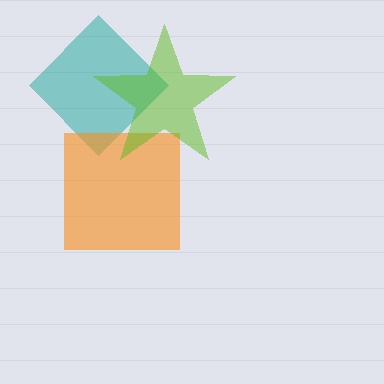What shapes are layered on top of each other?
The layered shapes are: a teal diamond, an orange square, a lime star.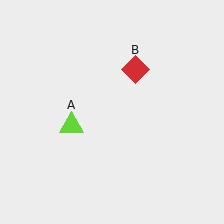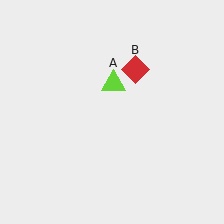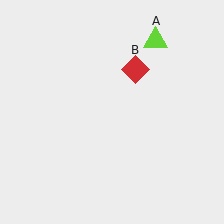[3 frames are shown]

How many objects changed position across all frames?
1 object changed position: lime triangle (object A).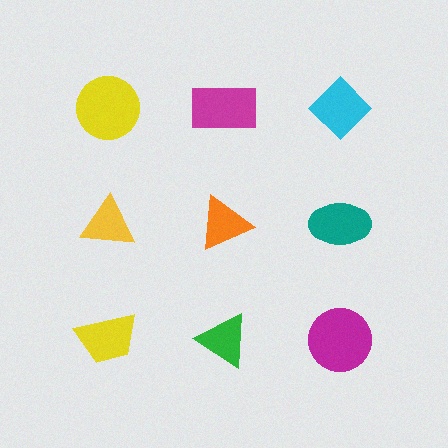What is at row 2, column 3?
A teal ellipse.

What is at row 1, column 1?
A yellow circle.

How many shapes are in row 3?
3 shapes.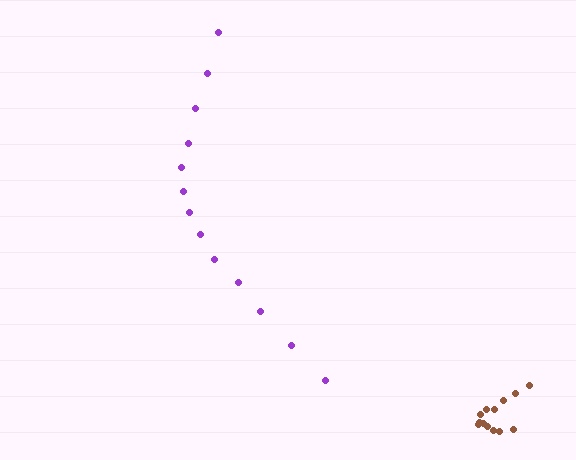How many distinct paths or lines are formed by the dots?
There are 2 distinct paths.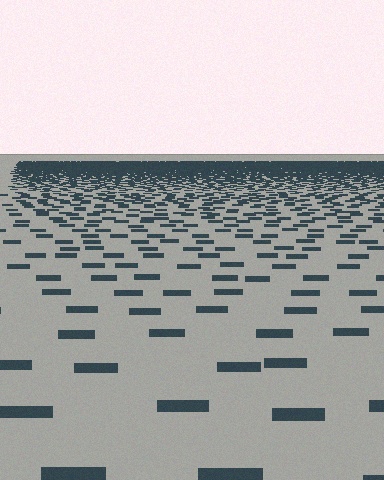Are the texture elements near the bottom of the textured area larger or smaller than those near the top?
Larger. Near the bottom, elements are closer to the viewer and appear at a bigger on-screen size.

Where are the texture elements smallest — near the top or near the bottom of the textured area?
Near the top.